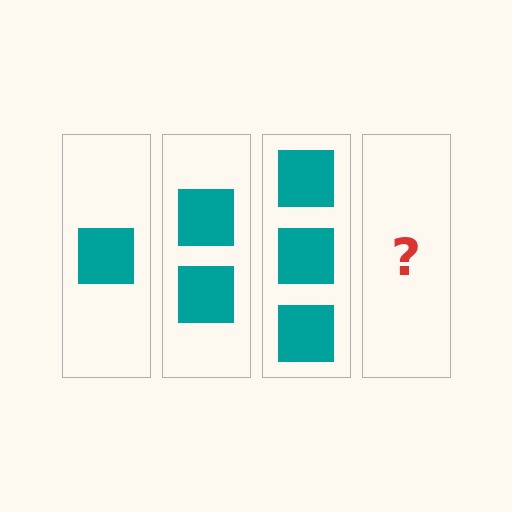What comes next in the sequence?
The next element should be 4 squares.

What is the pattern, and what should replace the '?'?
The pattern is that each step adds one more square. The '?' should be 4 squares.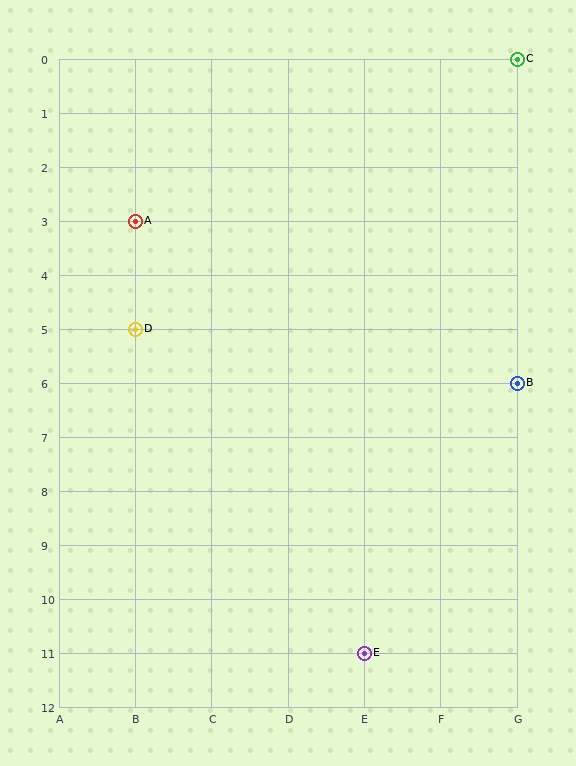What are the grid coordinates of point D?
Point D is at grid coordinates (B, 5).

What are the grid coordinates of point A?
Point A is at grid coordinates (B, 3).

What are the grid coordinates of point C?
Point C is at grid coordinates (G, 0).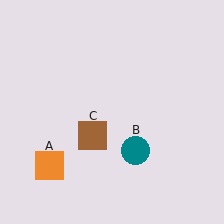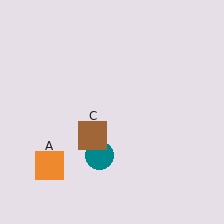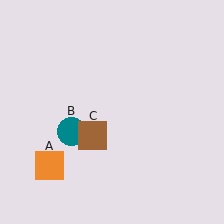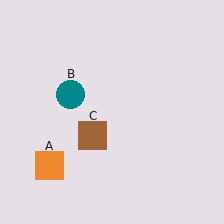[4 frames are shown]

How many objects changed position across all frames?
1 object changed position: teal circle (object B).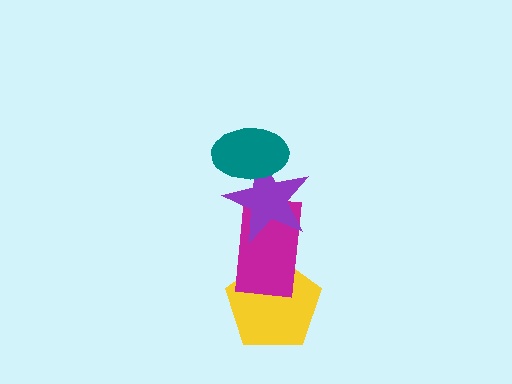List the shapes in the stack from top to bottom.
From top to bottom: the teal ellipse, the purple star, the magenta rectangle, the yellow pentagon.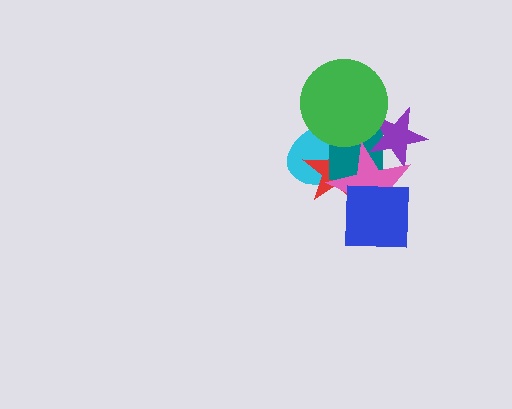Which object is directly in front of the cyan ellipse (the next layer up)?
The red star is directly in front of the cyan ellipse.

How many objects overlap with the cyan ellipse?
6 objects overlap with the cyan ellipse.